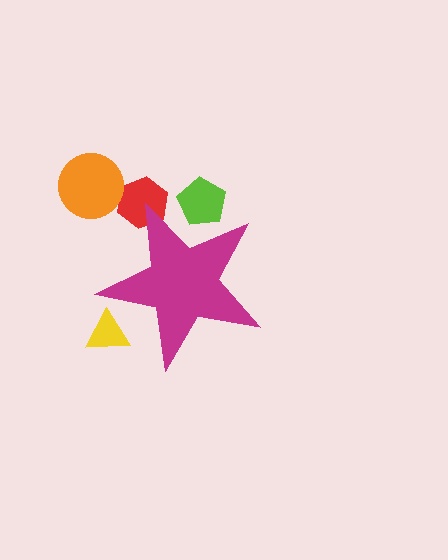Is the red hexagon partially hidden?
Yes, the red hexagon is partially hidden behind the magenta star.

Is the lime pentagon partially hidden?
Yes, the lime pentagon is partially hidden behind the magenta star.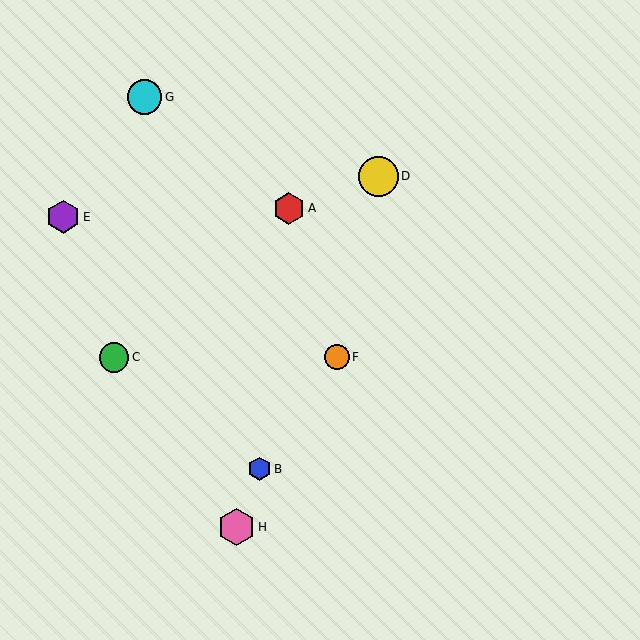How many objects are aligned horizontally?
2 objects (C, F) are aligned horizontally.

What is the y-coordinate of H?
Object H is at y≈527.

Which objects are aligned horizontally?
Objects C, F are aligned horizontally.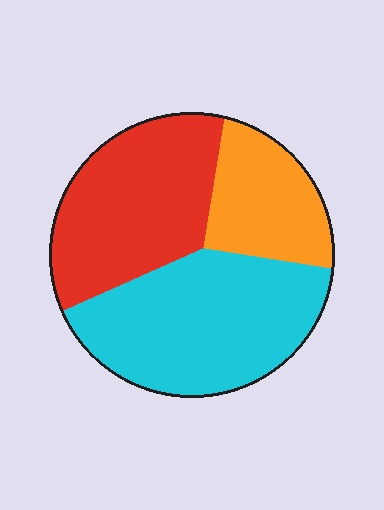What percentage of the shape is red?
Red takes up about three eighths (3/8) of the shape.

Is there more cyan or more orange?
Cyan.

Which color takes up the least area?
Orange, at roughly 20%.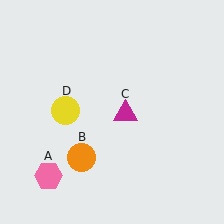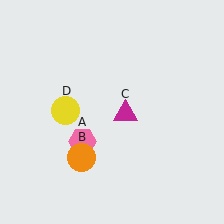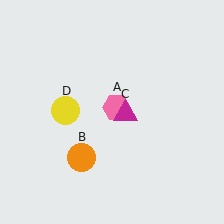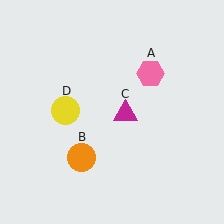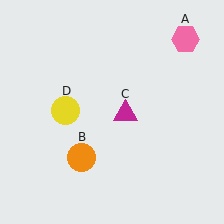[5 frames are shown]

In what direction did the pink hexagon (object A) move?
The pink hexagon (object A) moved up and to the right.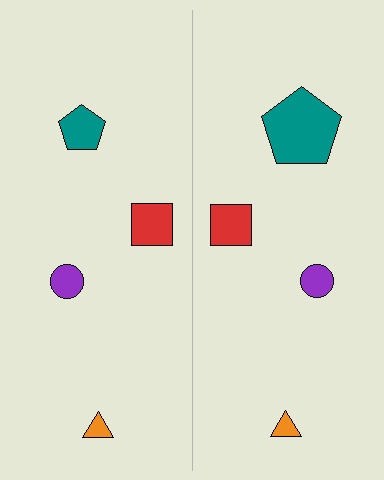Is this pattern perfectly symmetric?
No, the pattern is not perfectly symmetric. The teal pentagon on the right side has a different size than its mirror counterpart.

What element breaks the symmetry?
The teal pentagon on the right side has a different size than its mirror counterpart.